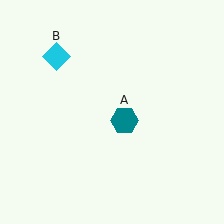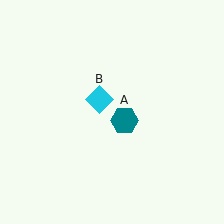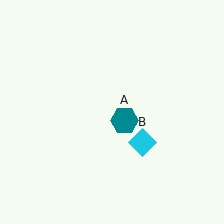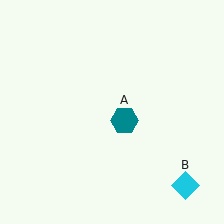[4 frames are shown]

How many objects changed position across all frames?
1 object changed position: cyan diamond (object B).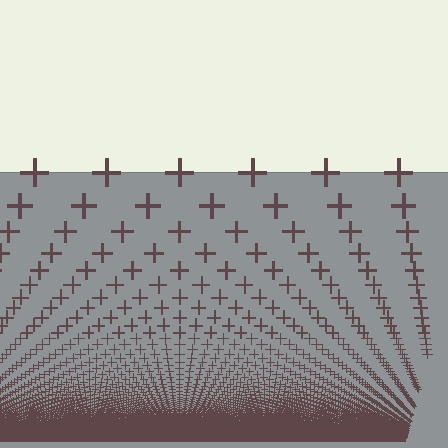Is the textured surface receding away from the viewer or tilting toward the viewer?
The surface appears to tilt toward the viewer. Texture elements get larger and sparser toward the top.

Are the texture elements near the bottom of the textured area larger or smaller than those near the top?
Smaller. The gradient is inverted — elements near the bottom are smaller and denser.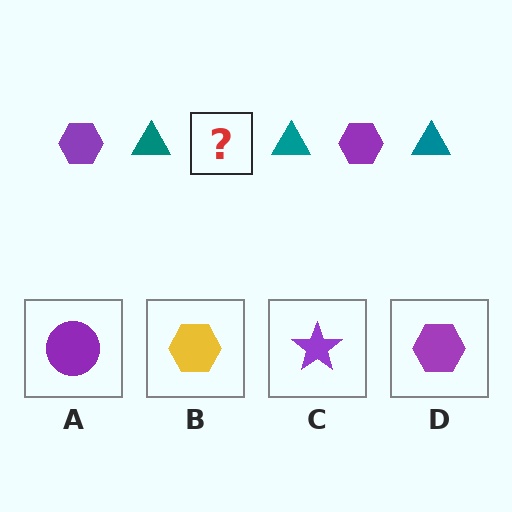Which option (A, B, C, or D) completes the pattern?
D.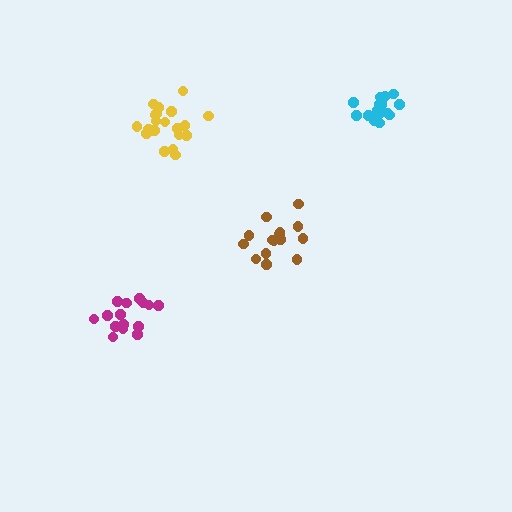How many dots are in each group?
Group 1: 15 dots, Group 2: 15 dots, Group 3: 20 dots, Group 4: 16 dots (66 total).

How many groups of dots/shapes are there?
There are 4 groups.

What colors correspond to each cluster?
The clusters are colored: magenta, brown, yellow, cyan.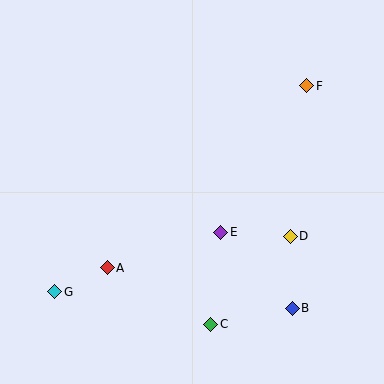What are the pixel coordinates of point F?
Point F is at (307, 86).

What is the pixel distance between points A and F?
The distance between A and F is 270 pixels.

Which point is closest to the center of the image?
Point E at (221, 232) is closest to the center.